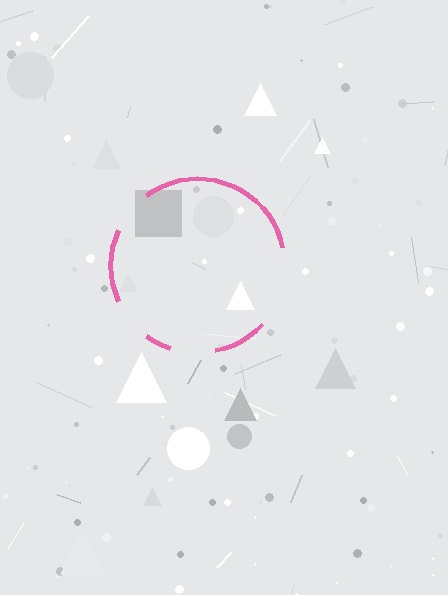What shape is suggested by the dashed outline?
The dashed outline suggests a circle.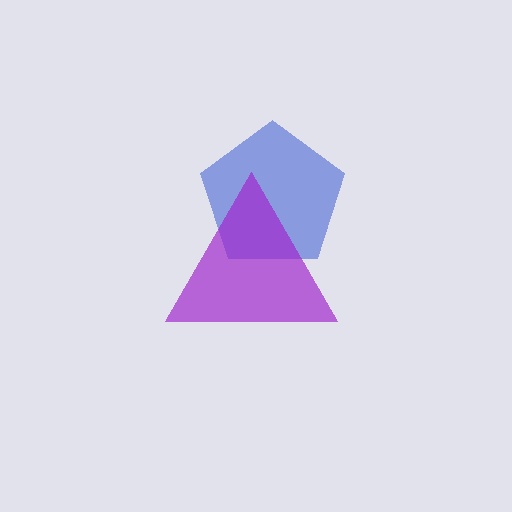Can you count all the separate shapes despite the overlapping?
Yes, there are 2 separate shapes.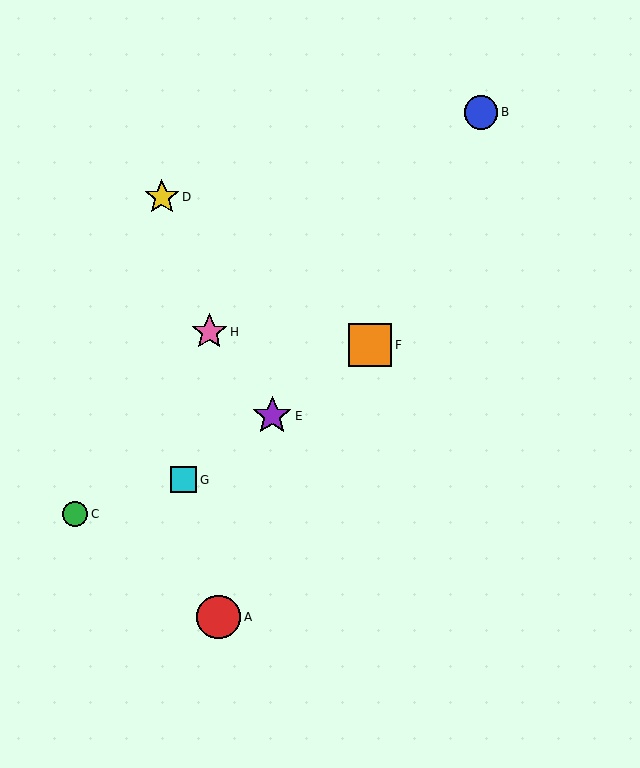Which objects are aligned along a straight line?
Objects E, F, G are aligned along a straight line.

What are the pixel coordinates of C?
Object C is at (75, 514).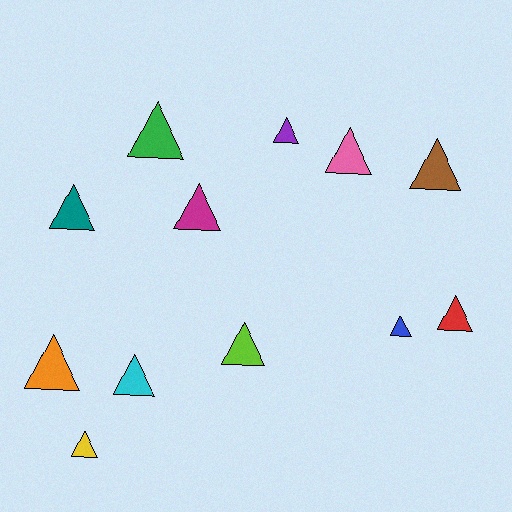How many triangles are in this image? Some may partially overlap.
There are 12 triangles.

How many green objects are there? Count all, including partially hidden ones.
There is 1 green object.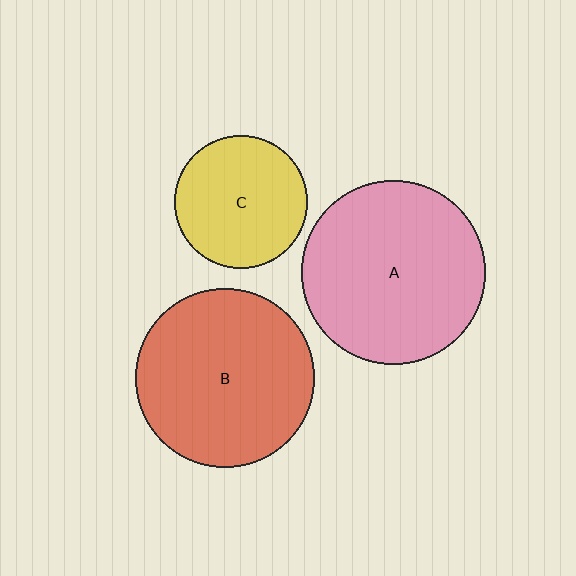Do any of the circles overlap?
No, none of the circles overlap.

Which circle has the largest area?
Circle A (pink).